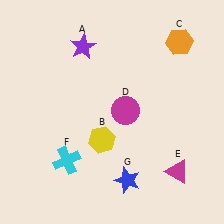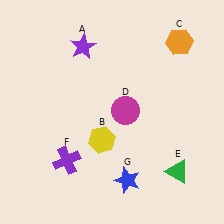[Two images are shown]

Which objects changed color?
E changed from magenta to green. F changed from cyan to purple.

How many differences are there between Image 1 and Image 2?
There are 2 differences between the two images.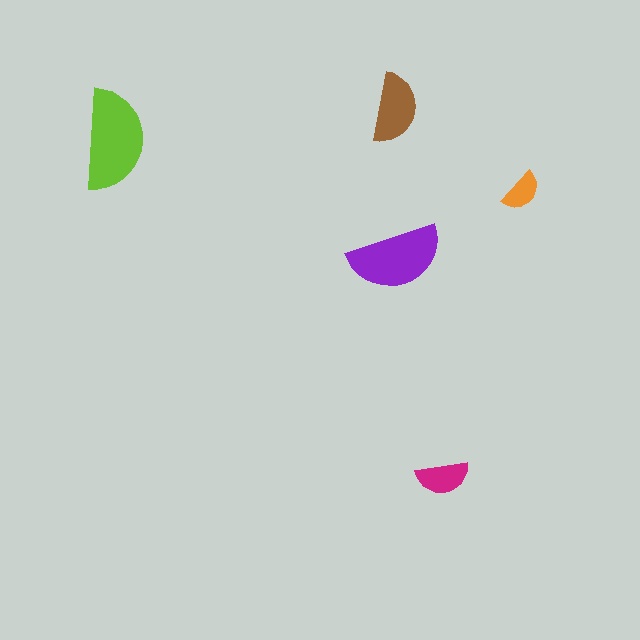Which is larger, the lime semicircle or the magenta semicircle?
The lime one.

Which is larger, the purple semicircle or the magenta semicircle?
The purple one.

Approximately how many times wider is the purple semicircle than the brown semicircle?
About 1.5 times wider.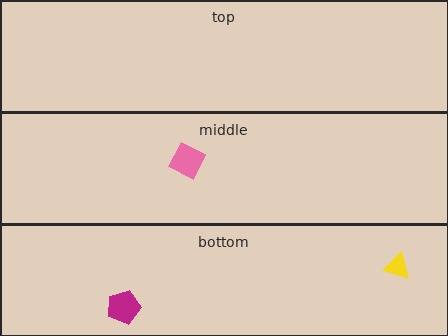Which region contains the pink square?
The middle region.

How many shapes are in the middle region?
1.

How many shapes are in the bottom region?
2.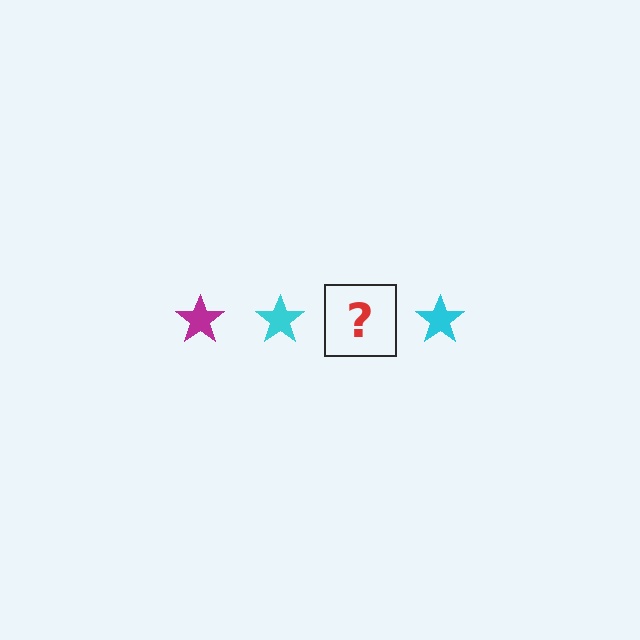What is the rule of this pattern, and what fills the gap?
The rule is that the pattern cycles through magenta, cyan stars. The gap should be filled with a magenta star.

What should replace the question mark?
The question mark should be replaced with a magenta star.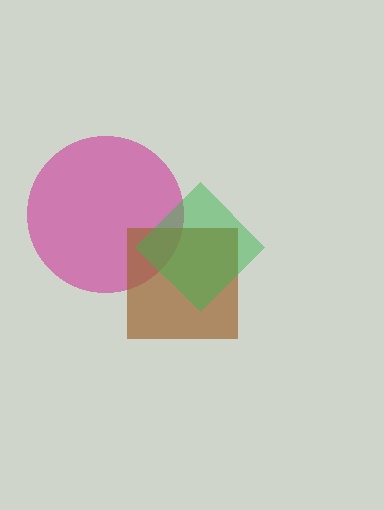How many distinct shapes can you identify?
There are 3 distinct shapes: a magenta circle, a brown square, a green diamond.